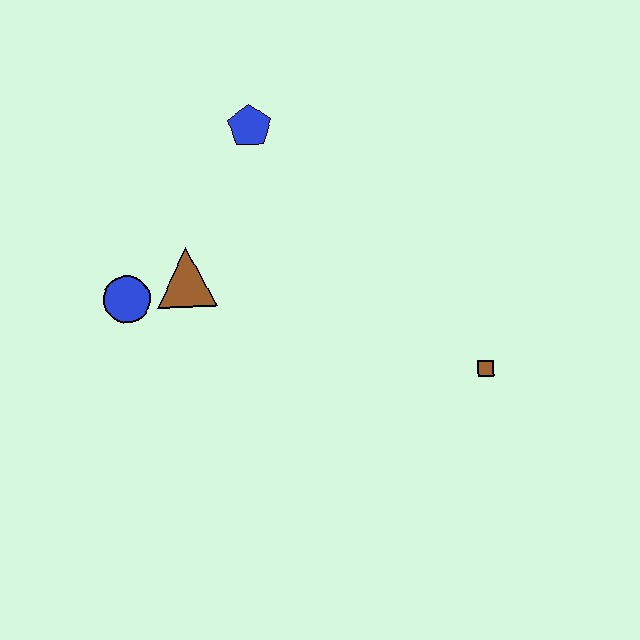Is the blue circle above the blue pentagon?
No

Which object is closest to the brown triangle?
The blue circle is closest to the brown triangle.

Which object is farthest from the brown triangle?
The brown square is farthest from the brown triangle.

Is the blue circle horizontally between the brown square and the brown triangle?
No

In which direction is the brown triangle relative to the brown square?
The brown triangle is to the left of the brown square.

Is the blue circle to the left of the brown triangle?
Yes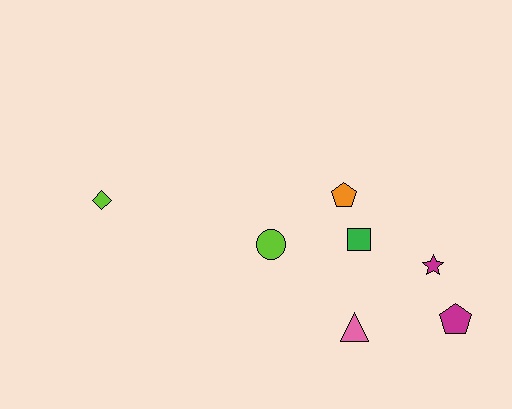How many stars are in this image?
There is 1 star.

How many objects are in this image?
There are 7 objects.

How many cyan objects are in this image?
There are no cyan objects.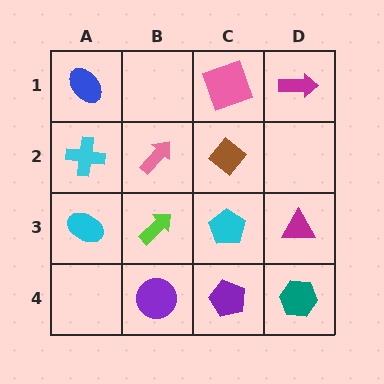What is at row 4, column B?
A purple circle.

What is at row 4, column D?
A teal hexagon.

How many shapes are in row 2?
3 shapes.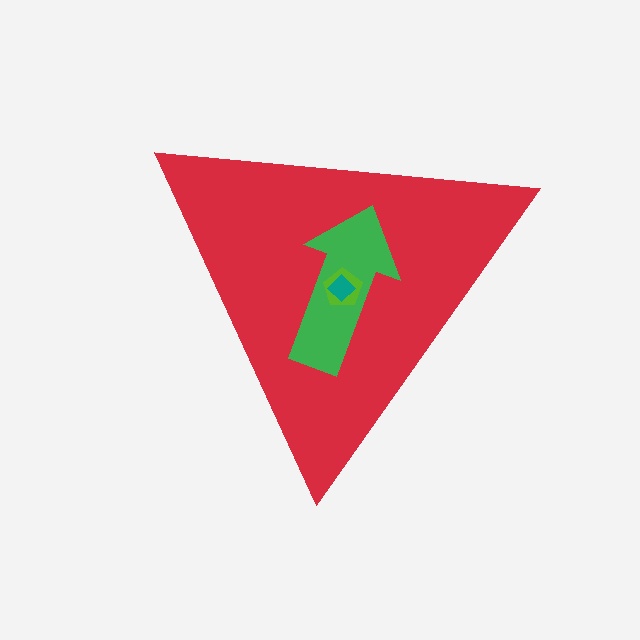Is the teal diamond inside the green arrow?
Yes.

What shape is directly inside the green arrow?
The lime pentagon.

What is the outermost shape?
The red triangle.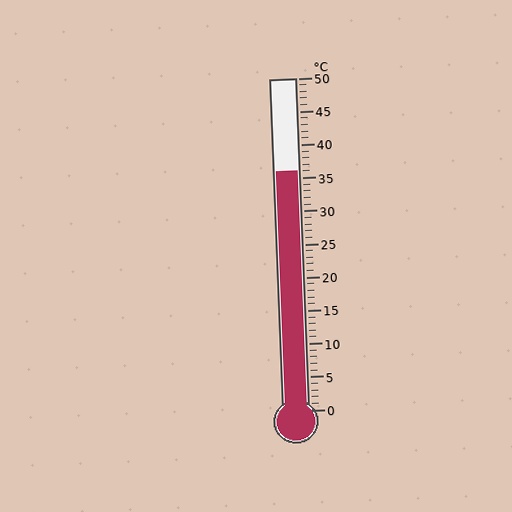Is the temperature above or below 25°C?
The temperature is above 25°C.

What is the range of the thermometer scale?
The thermometer scale ranges from 0°C to 50°C.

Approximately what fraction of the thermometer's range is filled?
The thermometer is filled to approximately 70% of its range.